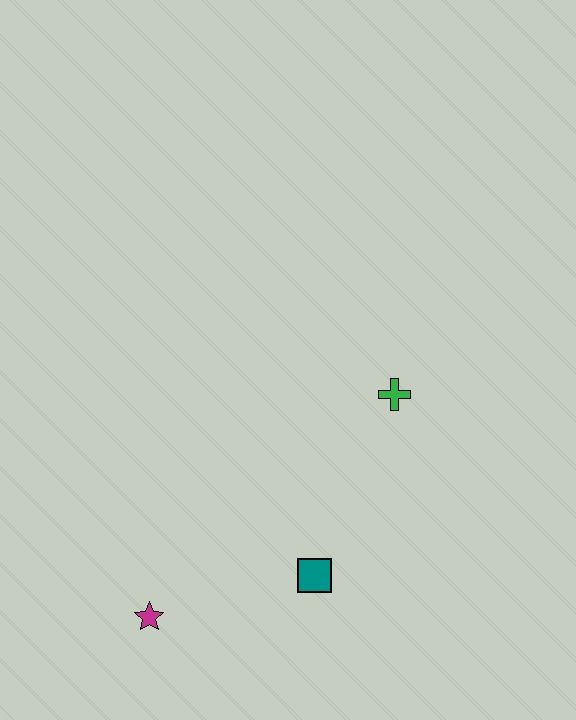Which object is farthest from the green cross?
The magenta star is farthest from the green cross.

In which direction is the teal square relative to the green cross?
The teal square is below the green cross.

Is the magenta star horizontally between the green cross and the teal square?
No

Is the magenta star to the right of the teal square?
No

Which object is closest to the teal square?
The magenta star is closest to the teal square.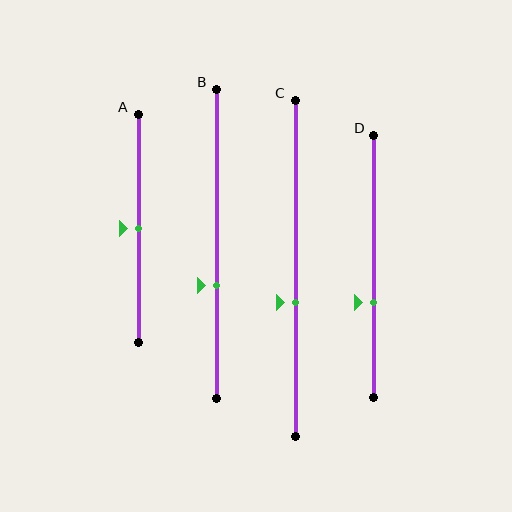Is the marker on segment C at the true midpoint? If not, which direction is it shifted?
No, the marker on segment C is shifted downward by about 10% of the segment length.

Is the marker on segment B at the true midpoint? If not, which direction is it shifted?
No, the marker on segment B is shifted downward by about 14% of the segment length.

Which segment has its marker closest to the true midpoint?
Segment A has its marker closest to the true midpoint.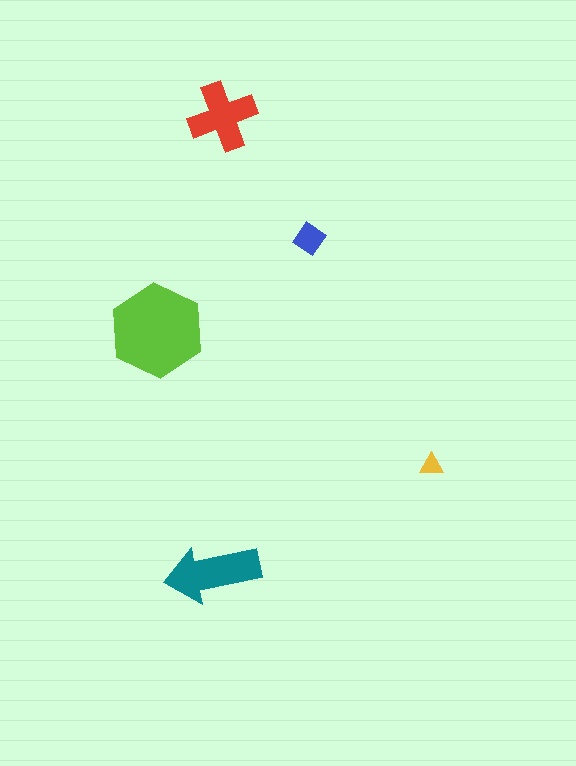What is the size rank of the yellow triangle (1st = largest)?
5th.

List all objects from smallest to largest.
The yellow triangle, the blue diamond, the red cross, the teal arrow, the lime hexagon.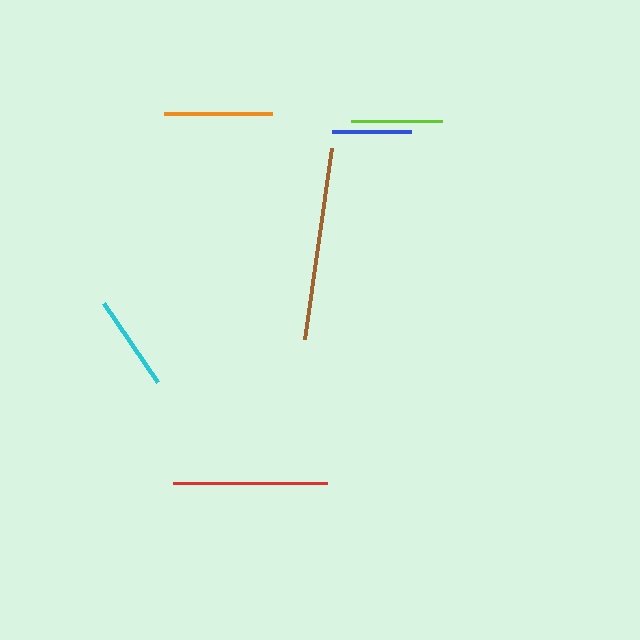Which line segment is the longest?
The brown line is the longest at approximately 193 pixels.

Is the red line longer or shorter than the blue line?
The red line is longer than the blue line.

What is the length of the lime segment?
The lime segment is approximately 91 pixels long.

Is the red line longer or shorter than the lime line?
The red line is longer than the lime line.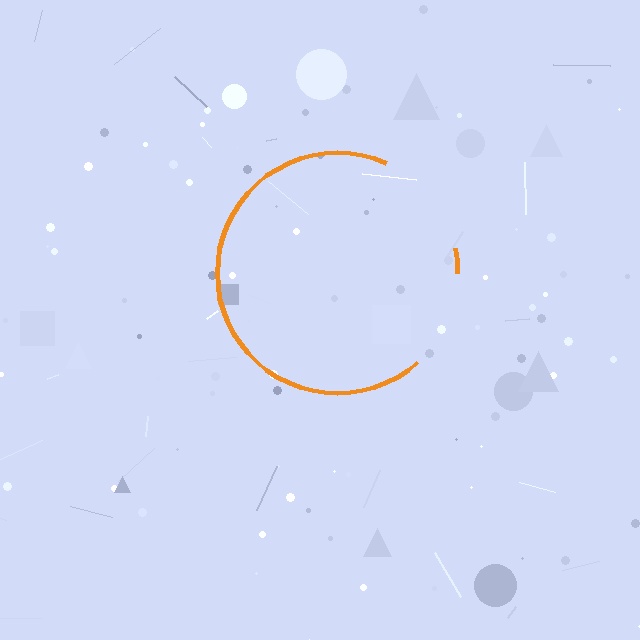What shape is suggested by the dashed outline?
The dashed outline suggests a circle.